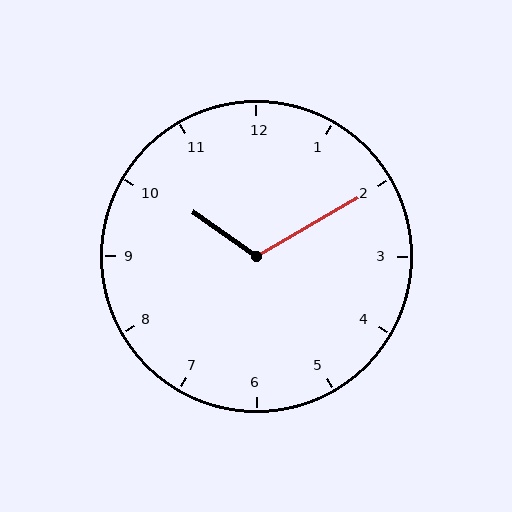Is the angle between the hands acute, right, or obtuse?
It is obtuse.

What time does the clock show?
10:10.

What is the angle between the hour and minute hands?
Approximately 115 degrees.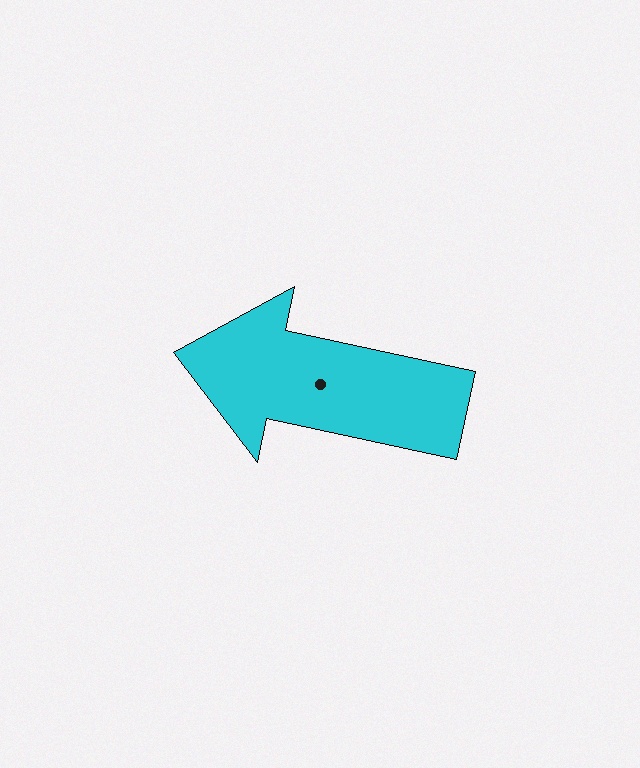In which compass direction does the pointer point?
West.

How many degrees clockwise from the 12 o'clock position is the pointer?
Approximately 282 degrees.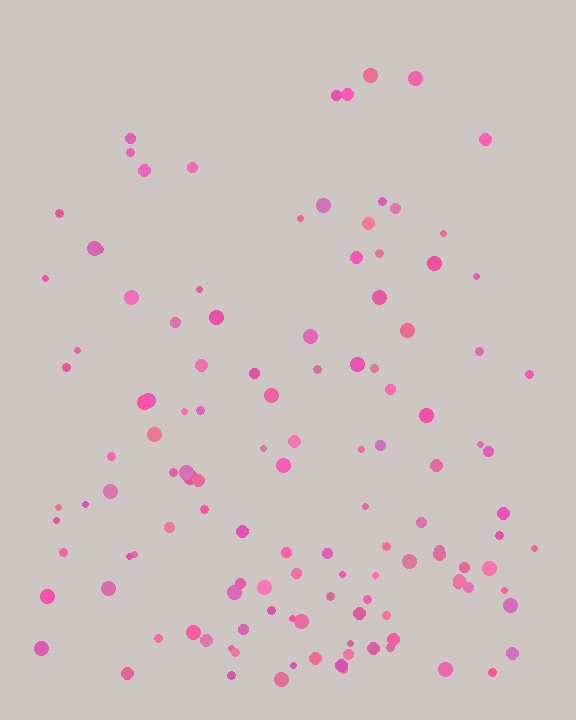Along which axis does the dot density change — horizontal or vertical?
Vertical.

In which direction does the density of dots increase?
From top to bottom, with the bottom side densest.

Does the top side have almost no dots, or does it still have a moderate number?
Still a moderate number, just noticeably fewer than the bottom.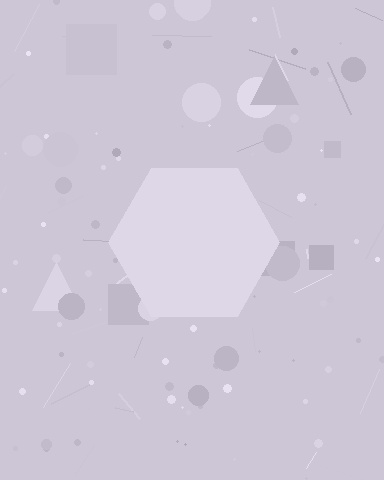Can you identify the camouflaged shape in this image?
The camouflaged shape is a hexagon.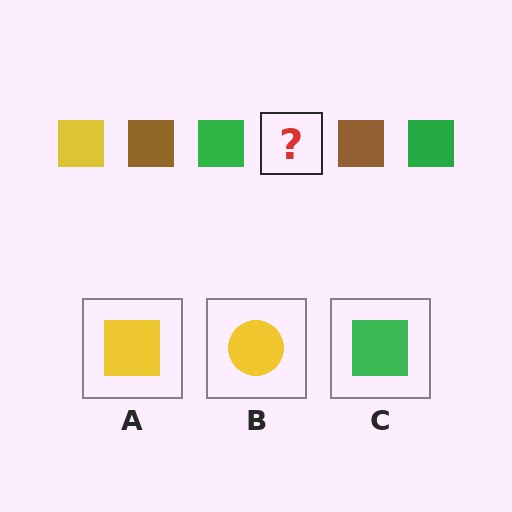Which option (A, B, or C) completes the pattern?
A.